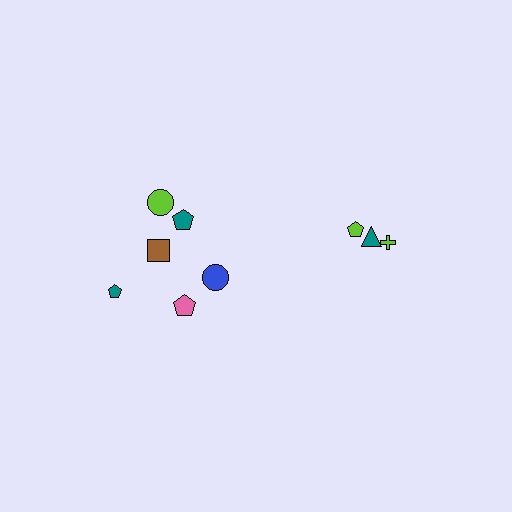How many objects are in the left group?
There are 6 objects.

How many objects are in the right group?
There are 3 objects.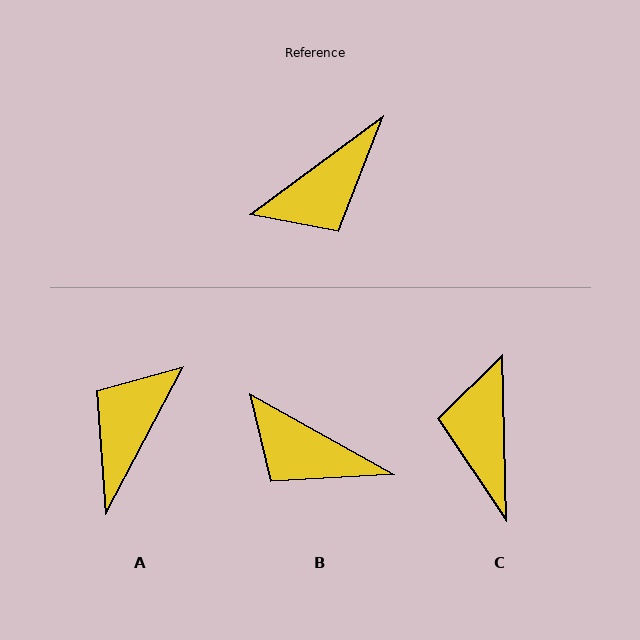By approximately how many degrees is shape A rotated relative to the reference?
Approximately 154 degrees clockwise.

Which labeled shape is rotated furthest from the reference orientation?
A, about 154 degrees away.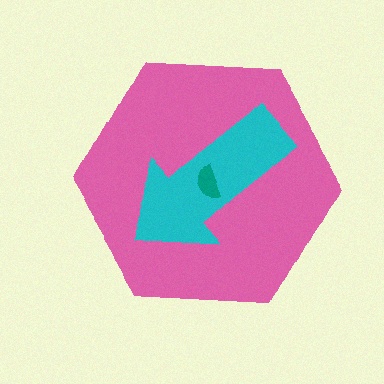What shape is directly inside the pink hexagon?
The cyan arrow.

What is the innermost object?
The teal semicircle.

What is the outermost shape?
The pink hexagon.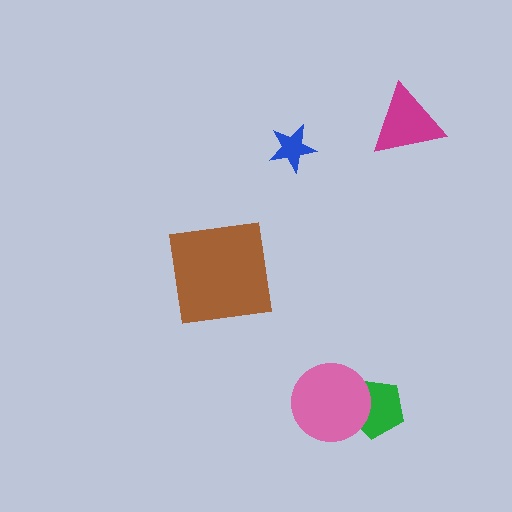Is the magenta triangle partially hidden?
No, no other shape covers it.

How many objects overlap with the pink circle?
1 object overlaps with the pink circle.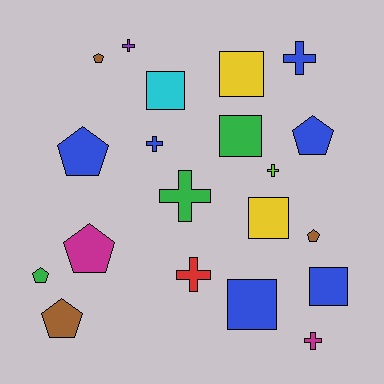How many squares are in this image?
There are 6 squares.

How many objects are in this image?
There are 20 objects.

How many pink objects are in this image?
There are no pink objects.